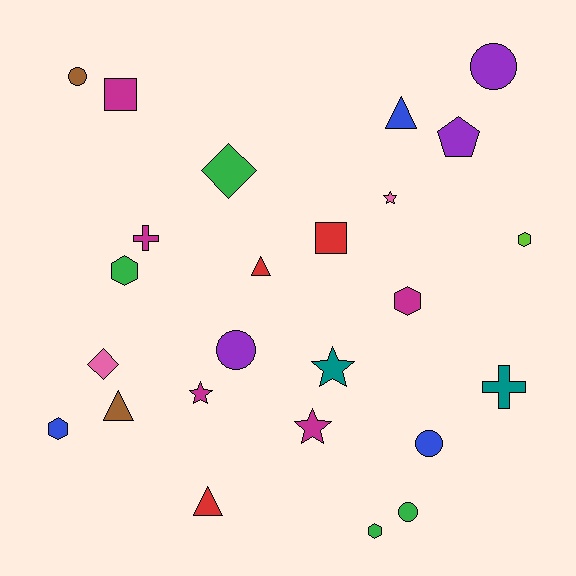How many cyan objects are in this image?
There are no cyan objects.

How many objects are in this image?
There are 25 objects.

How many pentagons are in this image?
There is 1 pentagon.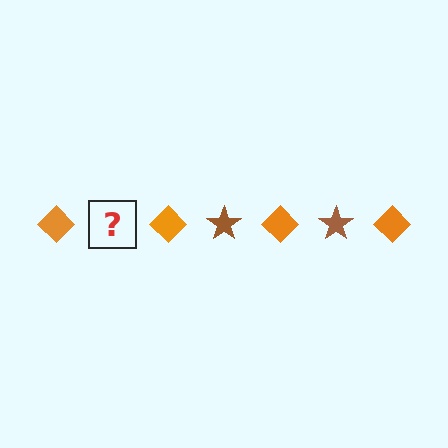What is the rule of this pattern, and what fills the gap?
The rule is that the pattern alternates between orange diamond and brown star. The gap should be filled with a brown star.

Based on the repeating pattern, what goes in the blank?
The blank should be a brown star.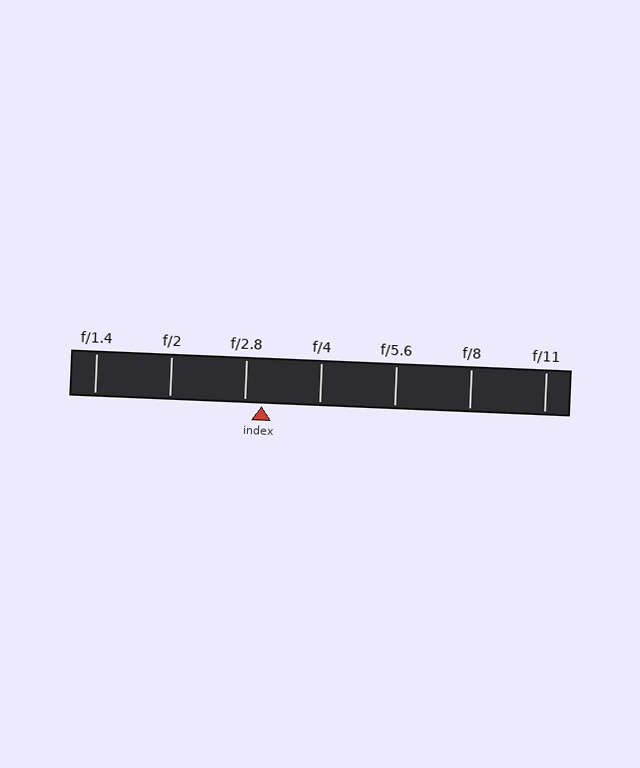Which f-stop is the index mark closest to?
The index mark is closest to f/2.8.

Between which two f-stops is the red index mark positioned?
The index mark is between f/2.8 and f/4.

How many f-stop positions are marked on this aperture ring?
There are 7 f-stop positions marked.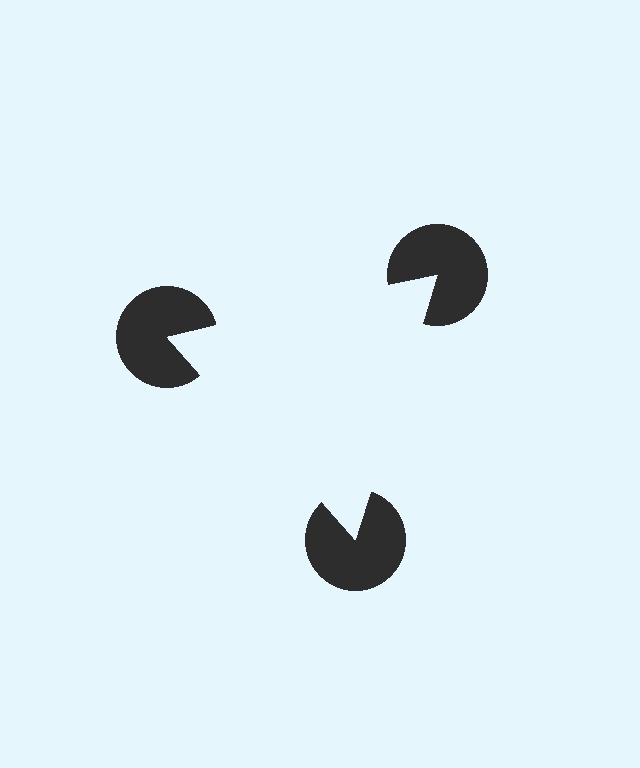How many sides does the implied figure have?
3 sides.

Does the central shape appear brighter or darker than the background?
It typically appears slightly brighter than the background, even though no actual brightness change is drawn.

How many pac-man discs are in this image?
There are 3 — one at each vertex of the illusory triangle.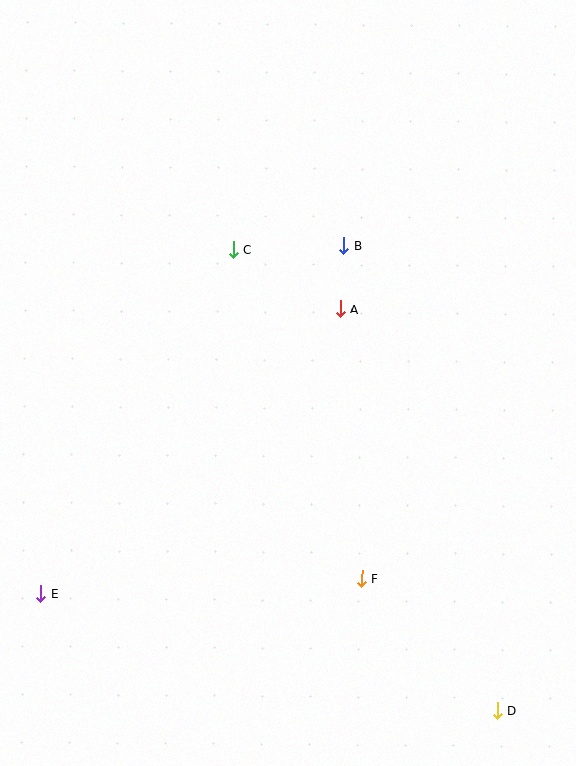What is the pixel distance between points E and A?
The distance between E and A is 413 pixels.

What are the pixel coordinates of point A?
Point A is at (340, 309).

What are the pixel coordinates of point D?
Point D is at (498, 711).